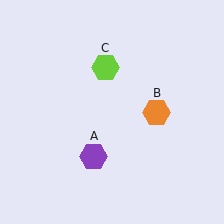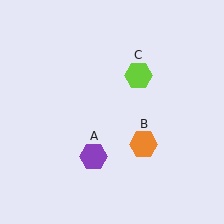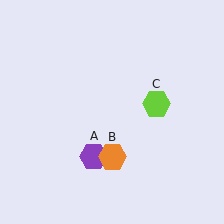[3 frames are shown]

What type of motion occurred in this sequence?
The orange hexagon (object B), lime hexagon (object C) rotated clockwise around the center of the scene.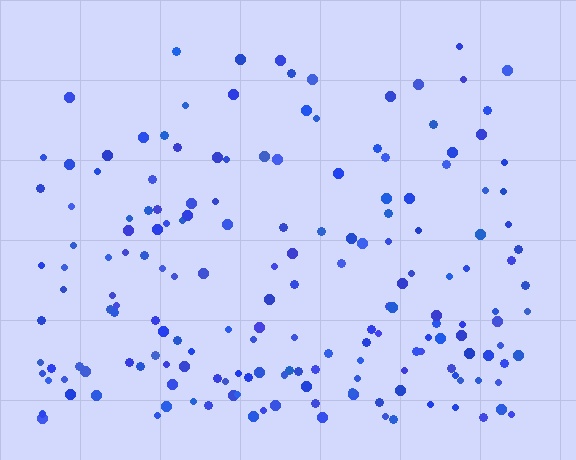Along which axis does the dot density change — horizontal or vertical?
Vertical.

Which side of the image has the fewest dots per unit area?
The top.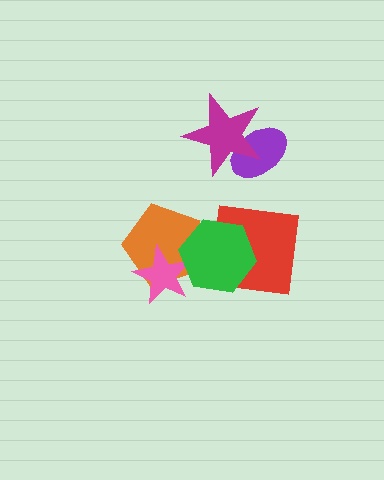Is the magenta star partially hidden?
No, no other shape covers it.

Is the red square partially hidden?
Yes, it is partially covered by another shape.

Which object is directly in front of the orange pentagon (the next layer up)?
The pink star is directly in front of the orange pentagon.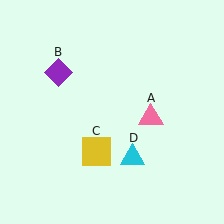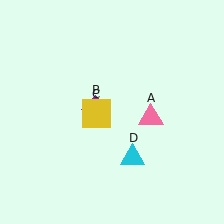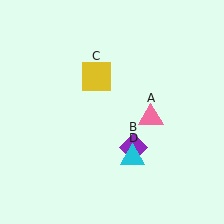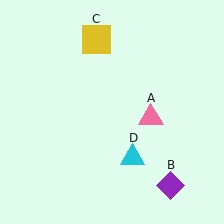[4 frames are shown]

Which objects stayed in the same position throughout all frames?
Pink triangle (object A) and cyan triangle (object D) remained stationary.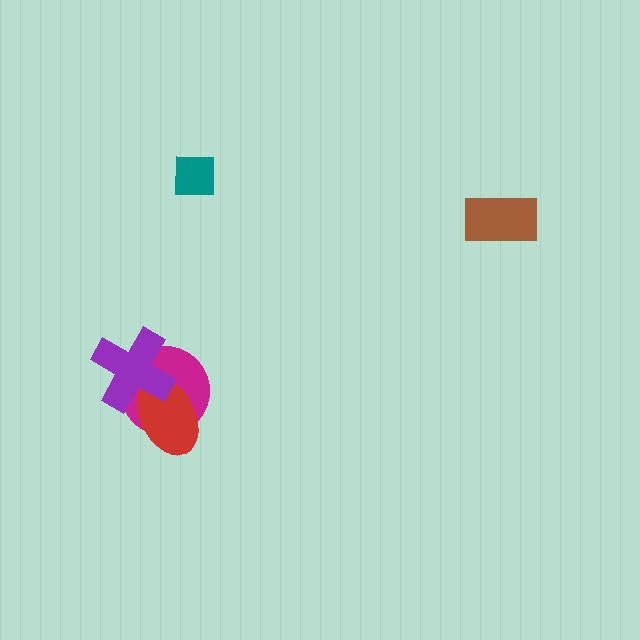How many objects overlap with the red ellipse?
2 objects overlap with the red ellipse.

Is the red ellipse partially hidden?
Yes, it is partially covered by another shape.